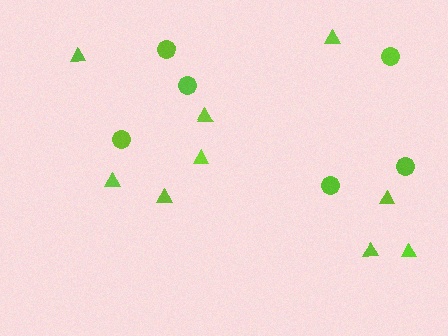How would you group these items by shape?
There are 2 groups: one group of circles (6) and one group of triangles (9).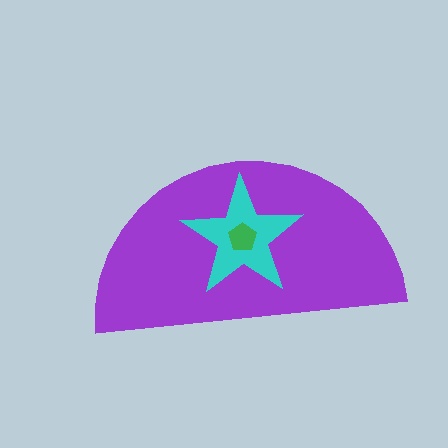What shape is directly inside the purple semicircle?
The cyan star.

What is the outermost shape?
The purple semicircle.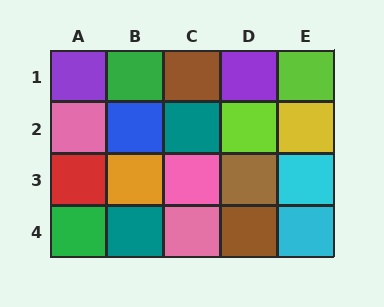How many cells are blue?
1 cell is blue.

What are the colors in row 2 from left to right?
Pink, blue, teal, lime, yellow.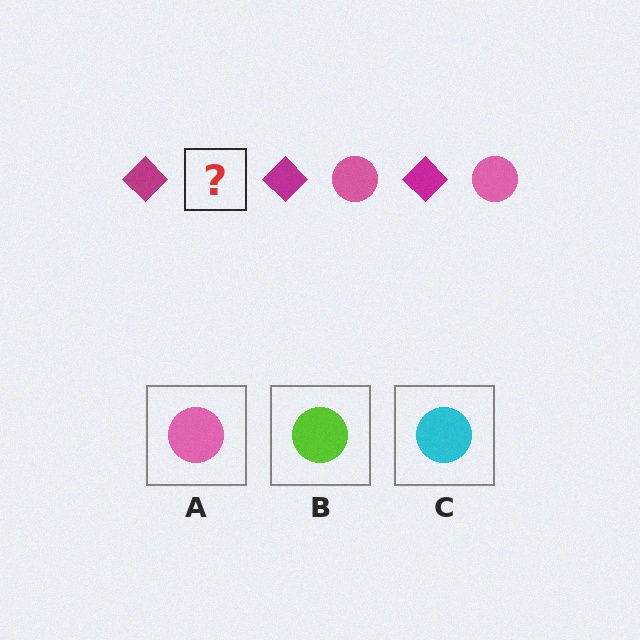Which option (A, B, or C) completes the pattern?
A.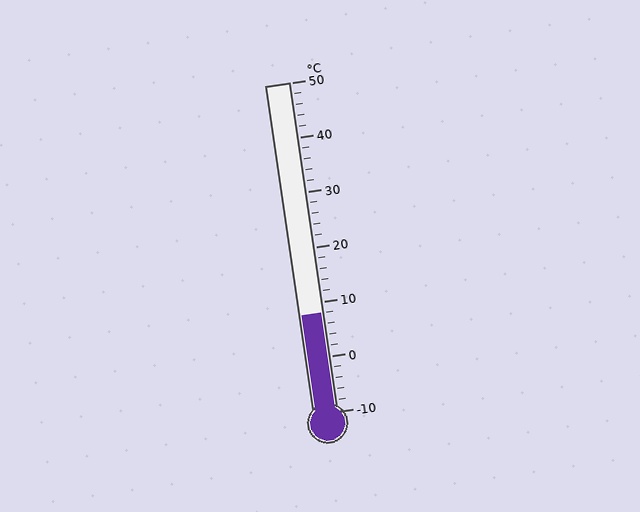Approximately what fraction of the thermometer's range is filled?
The thermometer is filled to approximately 30% of its range.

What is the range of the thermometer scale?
The thermometer scale ranges from -10°C to 50°C.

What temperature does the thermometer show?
The thermometer shows approximately 8°C.